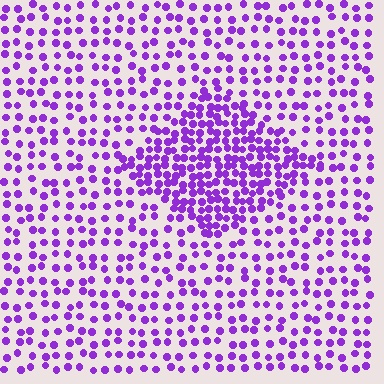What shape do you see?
I see a diamond.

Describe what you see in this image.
The image contains small purple elements arranged at two different densities. A diamond-shaped region is visible where the elements are more densely packed than the surrounding area.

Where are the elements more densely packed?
The elements are more densely packed inside the diamond boundary.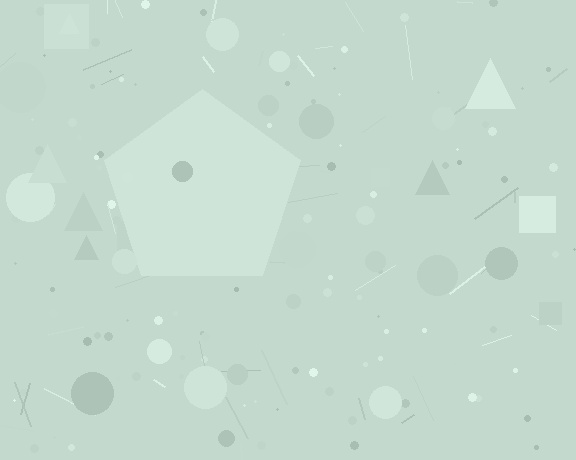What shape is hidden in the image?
A pentagon is hidden in the image.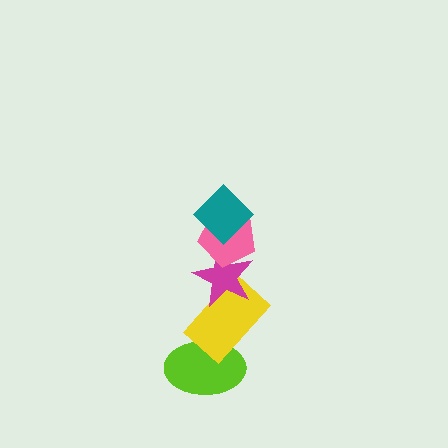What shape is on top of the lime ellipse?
The yellow rectangle is on top of the lime ellipse.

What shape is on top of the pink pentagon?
The teal diamond is on top of the pink pentagon.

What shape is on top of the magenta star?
The pink pentagon is on top of the magenta star.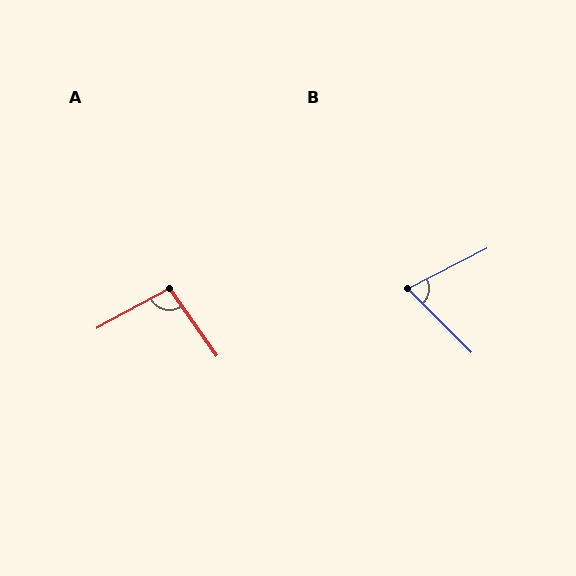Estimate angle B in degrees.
Approximately 72 degrees.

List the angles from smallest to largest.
B (72°), A (97°).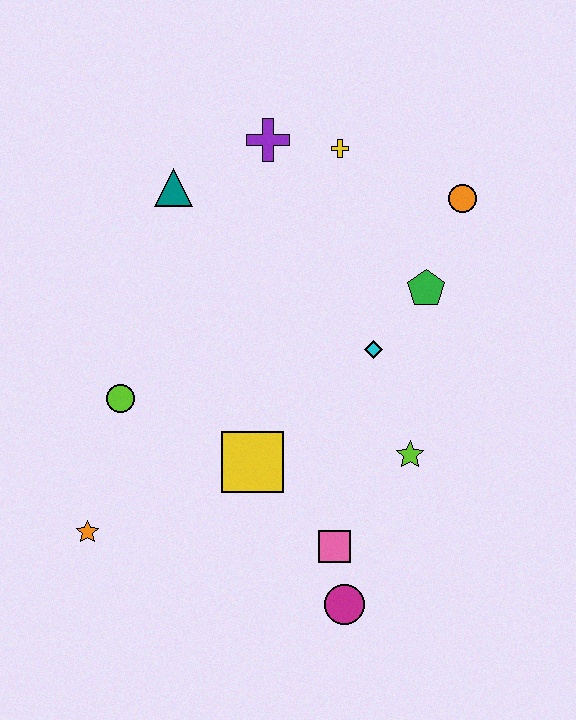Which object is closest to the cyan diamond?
The green pentagon is closest to the cyan diamond.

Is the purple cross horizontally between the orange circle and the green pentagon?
No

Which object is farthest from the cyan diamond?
The orange star is farthest from the cyan diamond.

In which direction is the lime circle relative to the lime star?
The lime circle is to the left of the lime star.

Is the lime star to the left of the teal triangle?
No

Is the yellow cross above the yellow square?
Yes